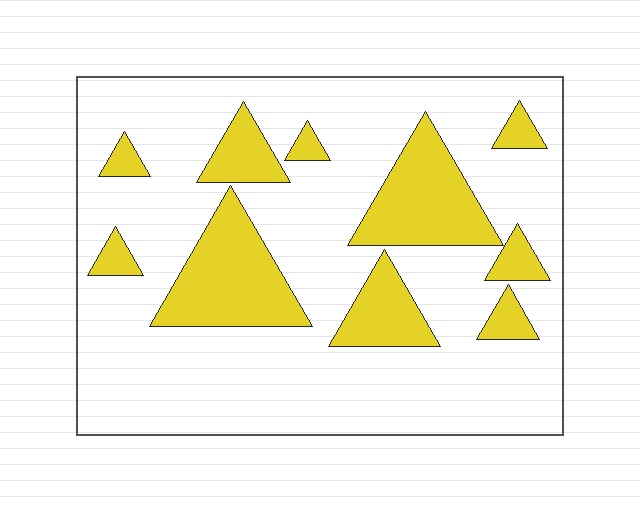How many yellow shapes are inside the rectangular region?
10.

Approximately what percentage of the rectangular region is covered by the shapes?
Approximately 25%.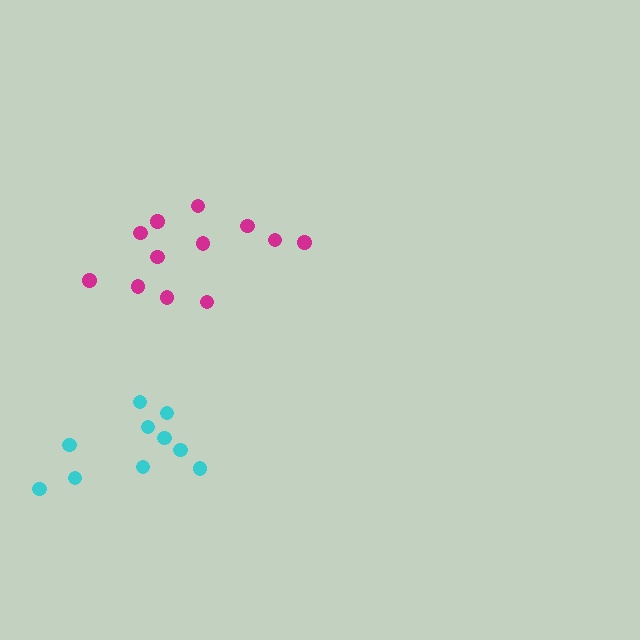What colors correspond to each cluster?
The clusters are colored: magenta, cyan.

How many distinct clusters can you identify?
There are 2 distinct clusters.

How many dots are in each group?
Group 1: 12 dots, Group 2: 10 dots (22 total).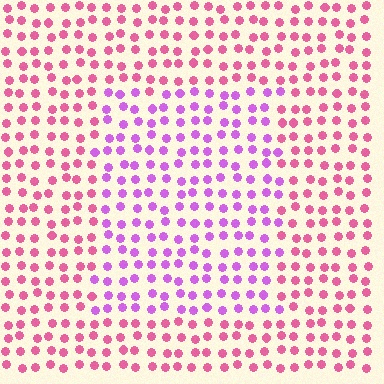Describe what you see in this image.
The image is filled with small pink elements in a uniform arrangement. A rectangle-shaped region is visible where the elements are tinted to a slightly different hue, forming a subtle color boundary.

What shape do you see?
I see a rectangle.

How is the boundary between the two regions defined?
The boundary is defined purely by a slight shift in hue (about 42 degrees). Spacing, size, and orientation are identical on both sides.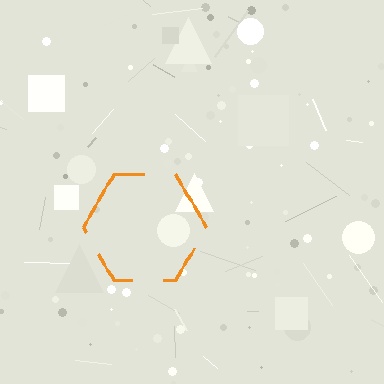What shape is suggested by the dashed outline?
The dashed outline suggests a hexagon.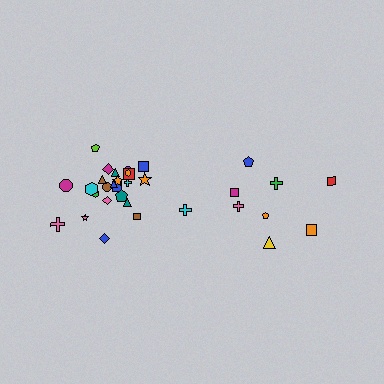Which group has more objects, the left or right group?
The left group.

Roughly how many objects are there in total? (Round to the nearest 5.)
Roughly 35 objects in total.